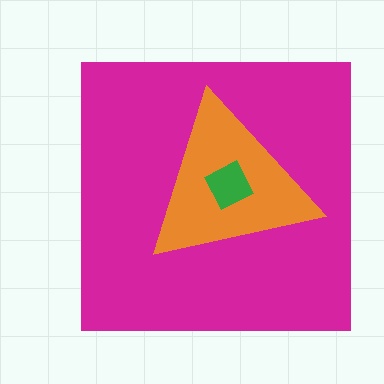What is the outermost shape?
The magenta square.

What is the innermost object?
The green diamond.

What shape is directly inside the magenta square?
The orange triangle.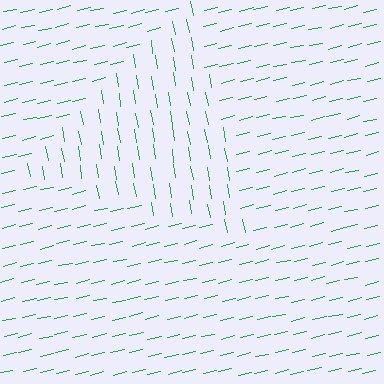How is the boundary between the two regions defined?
The boundary is defined purely by a change in line orientation (approximately 86 degrees difference). All lines are the same color and thickness.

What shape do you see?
I see a triangle.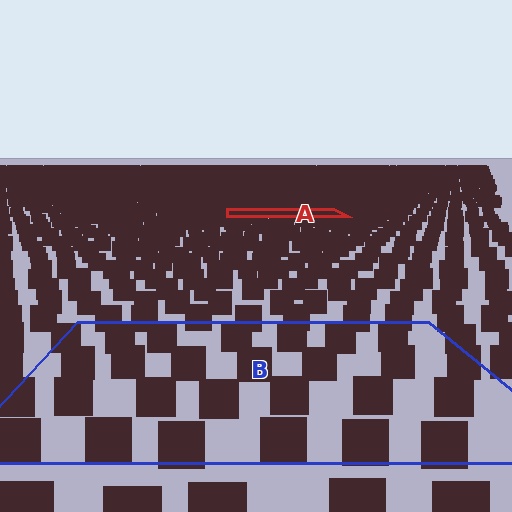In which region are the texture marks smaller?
The texture marks are smaller in region A, because it is farther away.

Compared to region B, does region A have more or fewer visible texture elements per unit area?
Region A has more texture elements per unit area — they are packed more densely because it is farther away.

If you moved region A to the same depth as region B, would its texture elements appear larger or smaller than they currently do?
They would appear larger. At a closer depth, the same texture elements are projected at a bigger on-screen size.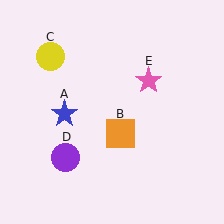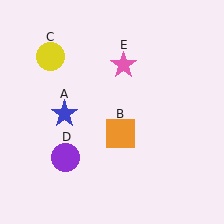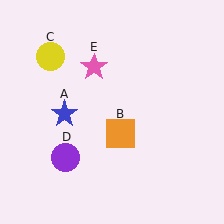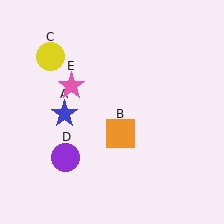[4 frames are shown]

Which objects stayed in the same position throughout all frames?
Blue star (object A) and orange square (object B) and yellow circle (object C) and purple circle (object D) remained stationary.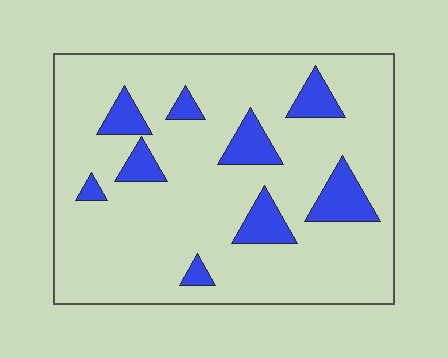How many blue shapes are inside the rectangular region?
9.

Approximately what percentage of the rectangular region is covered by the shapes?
Approximately 15%.